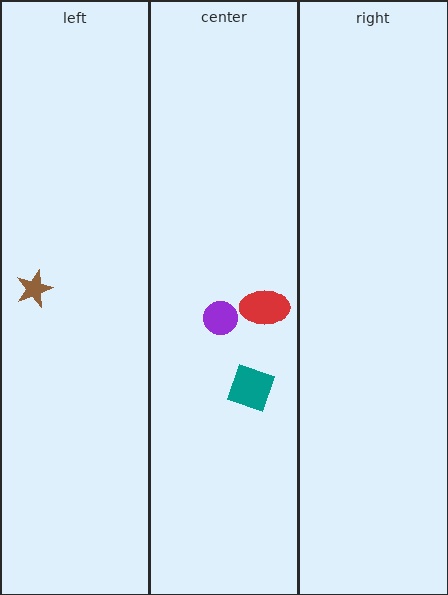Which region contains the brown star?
The left region.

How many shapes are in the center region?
3.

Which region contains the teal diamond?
The center region.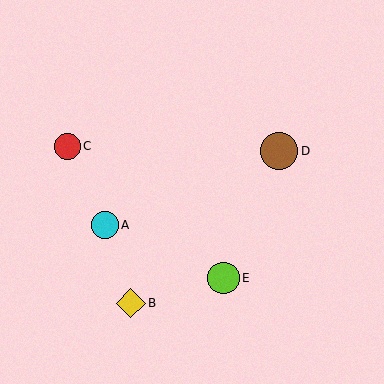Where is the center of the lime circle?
The center of the lime circle is at (223, 278).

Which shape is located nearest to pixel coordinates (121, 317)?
The yellow diamond (labeled B) at (131, 303) is nearest to that location.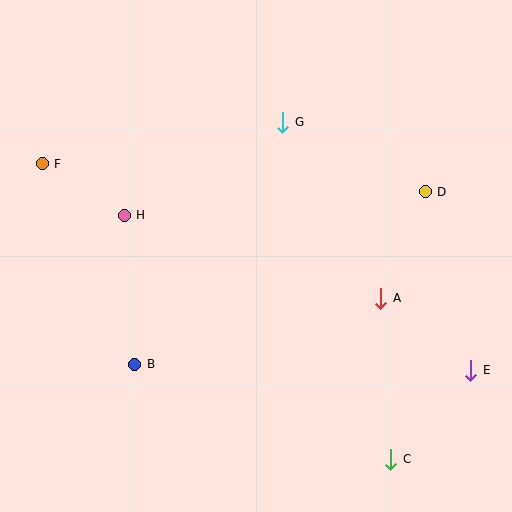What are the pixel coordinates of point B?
Point B is at (135, 364).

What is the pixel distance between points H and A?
The distance between H and A is 270 pixels.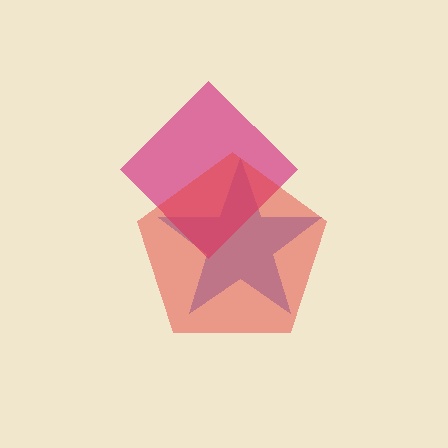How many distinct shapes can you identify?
There are 3 distinct shapes: a blue star, a magenta diamond, a red pentagon.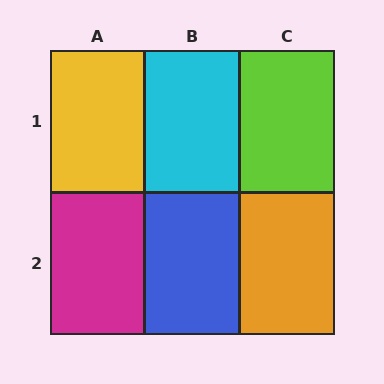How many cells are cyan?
1 cell is cyan.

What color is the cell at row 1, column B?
Cyan.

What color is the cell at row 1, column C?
Lime.